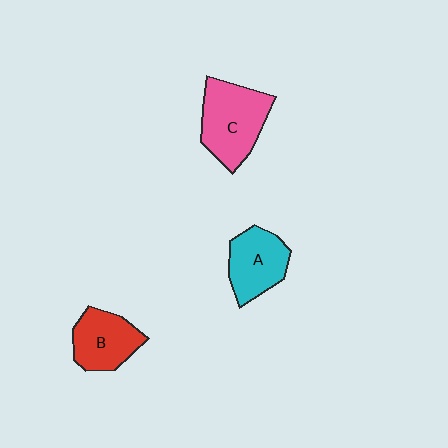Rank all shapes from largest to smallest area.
From largest to smallest: C (pink), A (cyan), B (red).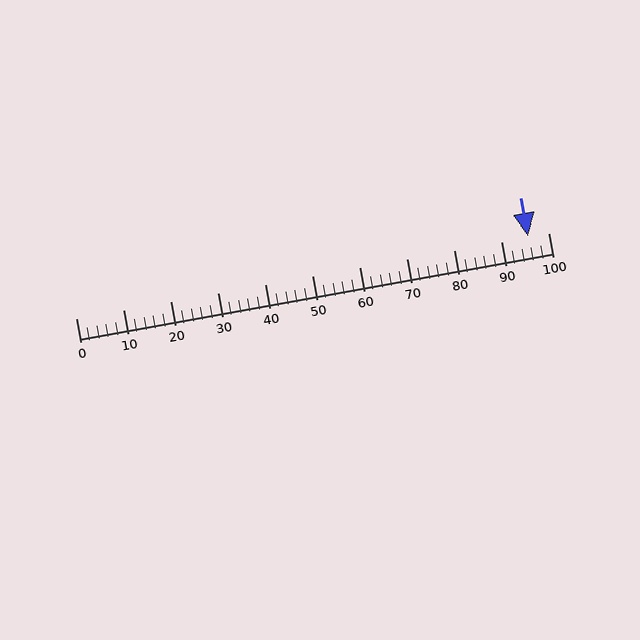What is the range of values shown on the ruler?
The ruler shows values from 0 to 100.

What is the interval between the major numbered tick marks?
The major tick marks are spaced 10 units apart.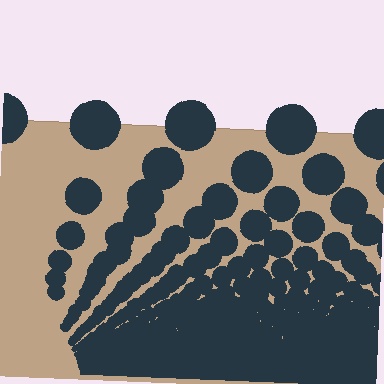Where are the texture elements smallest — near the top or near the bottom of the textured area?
Near the bottom.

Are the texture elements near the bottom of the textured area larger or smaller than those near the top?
Smaller. The gradient is inverted — elements near the bottom are smaller and denser.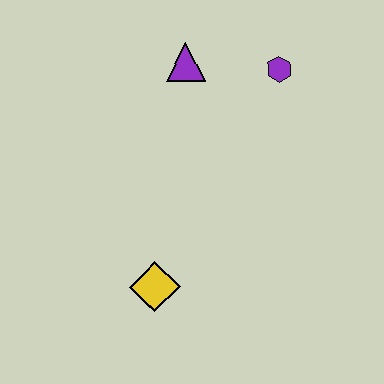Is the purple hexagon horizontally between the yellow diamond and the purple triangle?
No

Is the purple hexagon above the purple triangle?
No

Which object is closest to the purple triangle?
The purple hexagon is closest to the purple triangle.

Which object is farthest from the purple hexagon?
The yellow diamond is farthest from the purple hexagon.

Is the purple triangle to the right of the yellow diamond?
Yes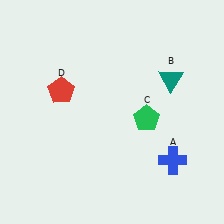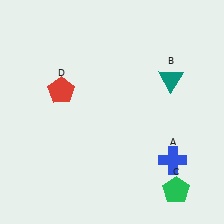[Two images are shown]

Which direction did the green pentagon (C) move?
The green pentagon (C) moved down.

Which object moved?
The green pentagon (C) moved down.